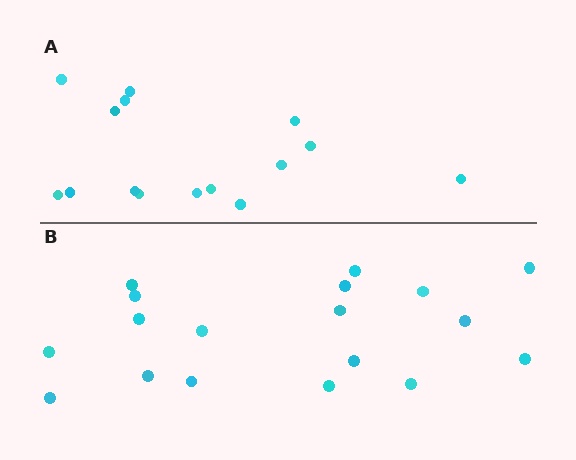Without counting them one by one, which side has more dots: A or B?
Region B (the bottom region) has more dots.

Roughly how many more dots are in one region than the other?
Region B has just a few more — roughly 2 or 3 more dots than region A.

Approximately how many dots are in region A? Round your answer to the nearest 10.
About 20 dots. (The exact count is 15, which rounds to 20.)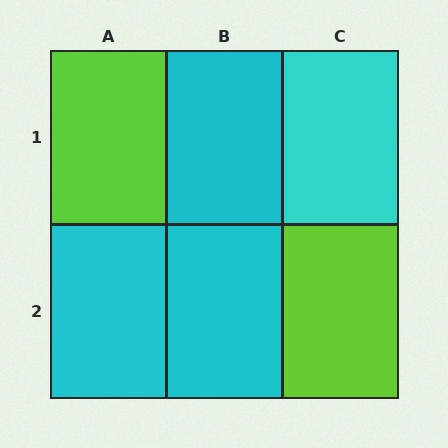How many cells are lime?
2 cells are lime.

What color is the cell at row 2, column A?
Cyan.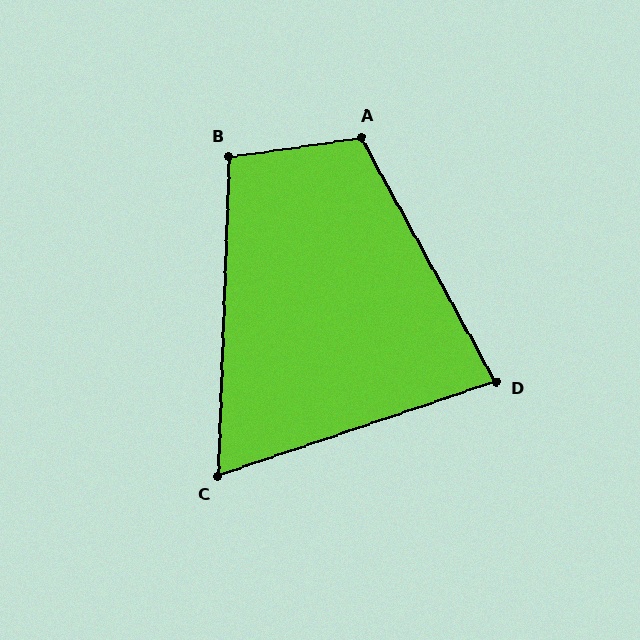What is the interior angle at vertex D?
Approximately 80 degrees (acute).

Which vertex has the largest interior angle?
A, at approximately 111 degrees.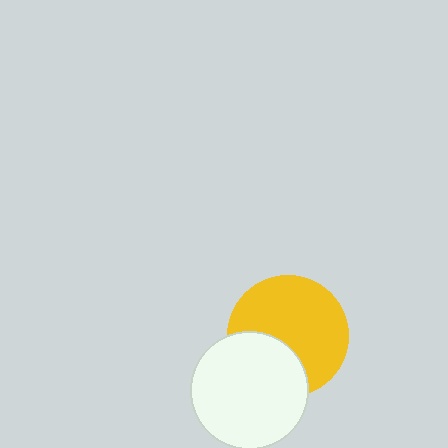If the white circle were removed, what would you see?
You would see the complete yellow circle.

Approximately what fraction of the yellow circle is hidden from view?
Roughly 32% of the yellow circle is hidden behind the white circle.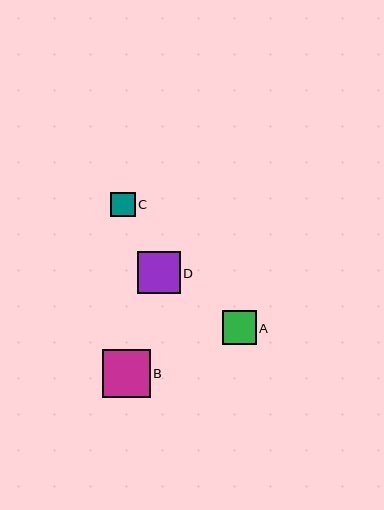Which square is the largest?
Square B is the largest with a size of approximately 48 pixels.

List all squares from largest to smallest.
From largest to smallest: B, D, A, C.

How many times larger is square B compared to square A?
Square B is approximately 1.4 times the size of square A.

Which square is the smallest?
Square C is the smallest with a size of approximately 24 pixels.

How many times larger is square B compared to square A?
Square B is approximately 1.4 times the size of square A.